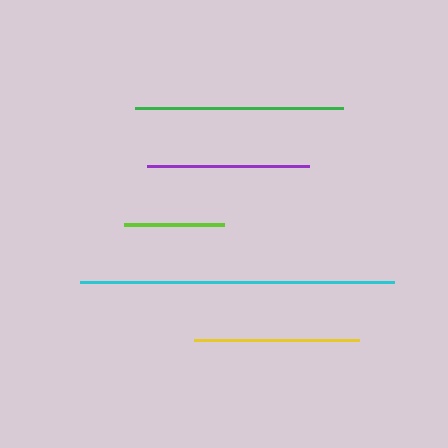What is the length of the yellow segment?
The yellow segment is approximately 165 pixels long.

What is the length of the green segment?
The green segment is approximately 208 pixels long.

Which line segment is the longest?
The cyan line is the longest at approximately 314 pixels.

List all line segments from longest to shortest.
From longest to shortest: cyan, green, yellow, purple, lime.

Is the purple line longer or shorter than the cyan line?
The cyan line is longer than the purple line.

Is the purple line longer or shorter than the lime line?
The purple line is longer than the lime line.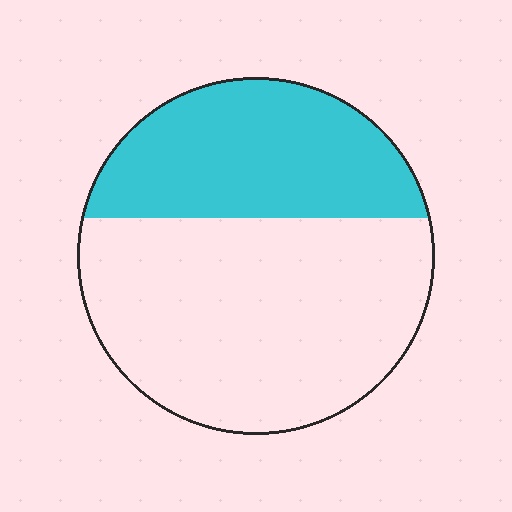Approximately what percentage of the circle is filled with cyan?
Approximately 35%.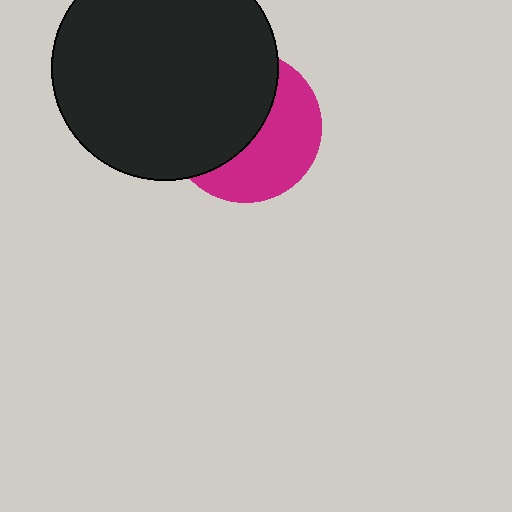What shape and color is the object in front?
The object in front is a black circle.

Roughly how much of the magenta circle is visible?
About half of it is visible (roughly 46%).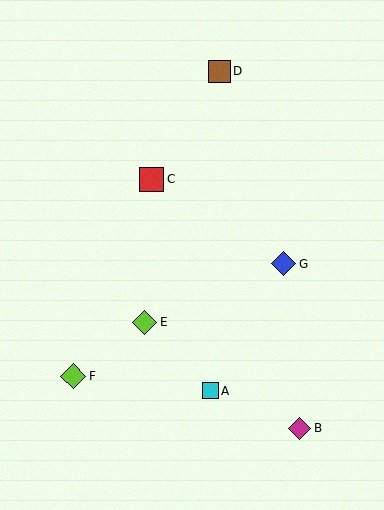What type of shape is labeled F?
Shape F is a lime diamond.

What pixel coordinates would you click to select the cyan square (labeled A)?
Click at (210, 391) to select the cyan square A.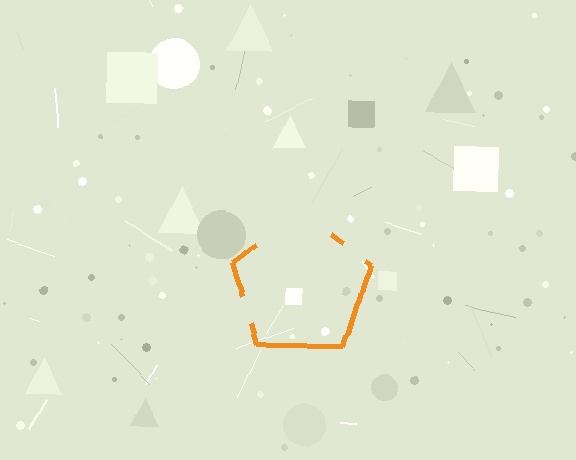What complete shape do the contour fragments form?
The contour fragments form a pentagon.